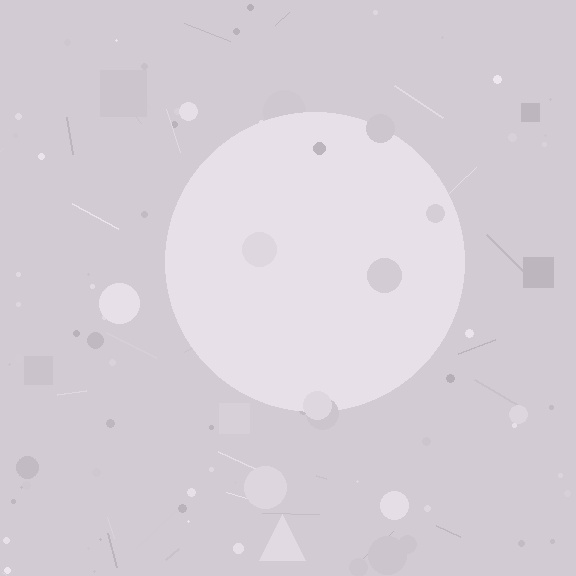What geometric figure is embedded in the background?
A circle is embedded in the background.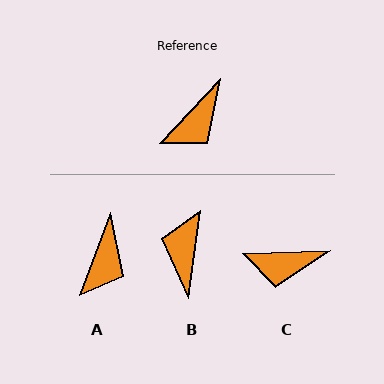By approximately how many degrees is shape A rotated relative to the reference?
Approximately 23 degrees counter-clockwise.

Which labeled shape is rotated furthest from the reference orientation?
B, about 144 degrees away.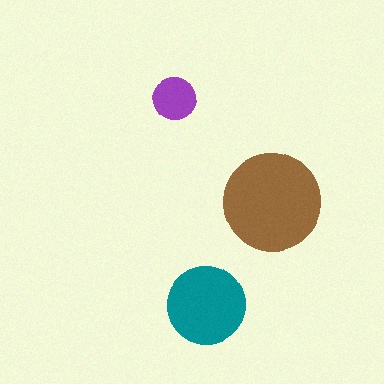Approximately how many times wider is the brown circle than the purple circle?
About 2.5 times wider.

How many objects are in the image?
There are 3 objects in the image.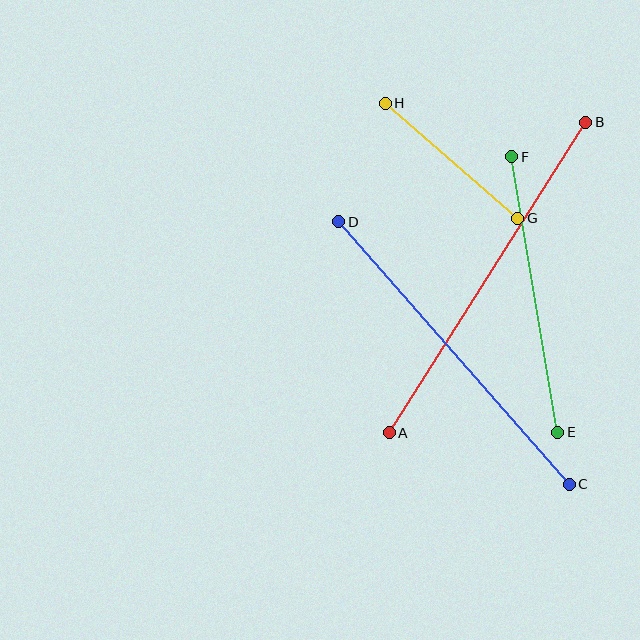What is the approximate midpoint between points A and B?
The midpoint is at approximately (487, 277) pixels.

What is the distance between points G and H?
The distance is approximately 176 pixels.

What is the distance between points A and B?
The distance is approximately 368 pixels.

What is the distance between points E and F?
The distance is approximately 279 pixels.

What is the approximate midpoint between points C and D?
The midpoint is at approximately (454, 353) pixels.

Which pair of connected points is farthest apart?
Points A and B are farthest apart.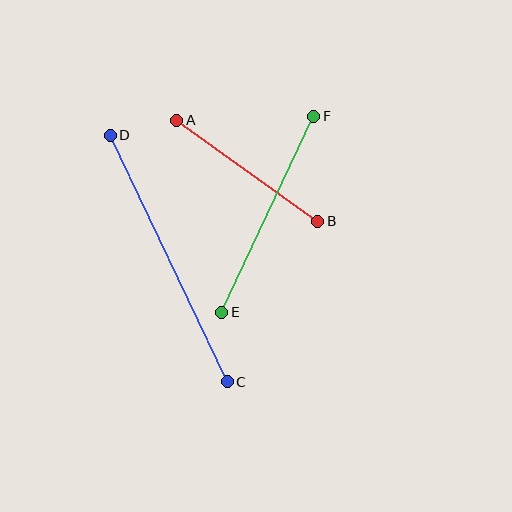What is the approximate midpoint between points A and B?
The midpoint is at approximately (247, 171) pixels.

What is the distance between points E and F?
The distance is approximately 216 pixels.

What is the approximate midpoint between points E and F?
The midpoint is at approximately (268, 214) pixels.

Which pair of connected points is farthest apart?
Points C and D are farthest apart.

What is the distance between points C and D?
The distance is approximately 273 pixels.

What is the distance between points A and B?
The distance is approximately 173 pixels.